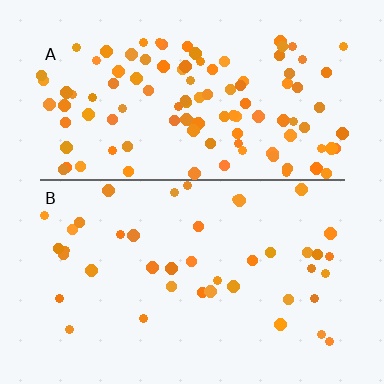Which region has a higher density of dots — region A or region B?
A (the top).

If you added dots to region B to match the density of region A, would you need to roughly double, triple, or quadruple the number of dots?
Approximately triple.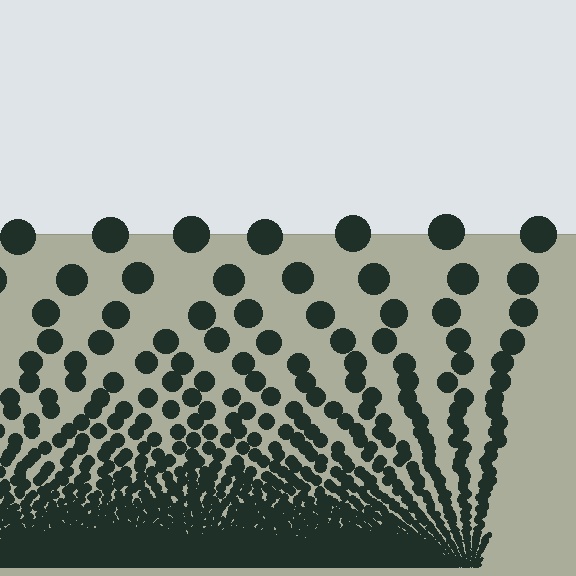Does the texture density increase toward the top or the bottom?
Density increases toward the bottom.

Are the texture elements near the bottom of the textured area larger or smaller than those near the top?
Smaller. The gradient is inverted — elements near the bottom are smaller and denser.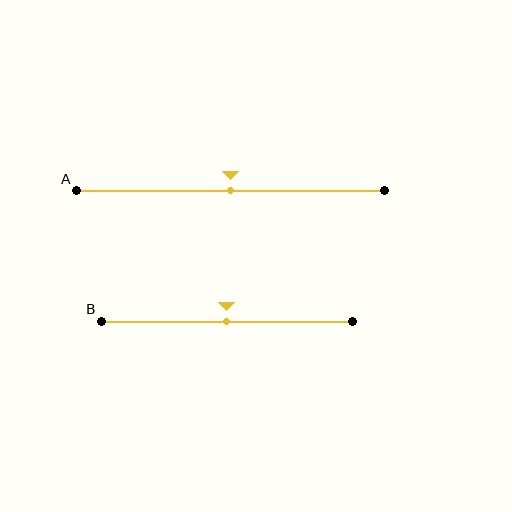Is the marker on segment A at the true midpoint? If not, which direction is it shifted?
Yes, the marker on segment A is at the true midpoint.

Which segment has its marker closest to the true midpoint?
Segment A has its marker closest to the true midpoint.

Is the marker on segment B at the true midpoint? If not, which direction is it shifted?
Yes, the marker on segment B is at the true midpoint.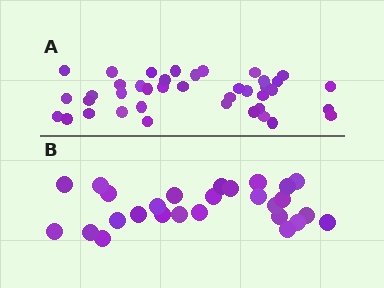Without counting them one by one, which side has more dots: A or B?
Region A (the top region) has more dots.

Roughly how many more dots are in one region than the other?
Region A has approximately 15 more dots than region B.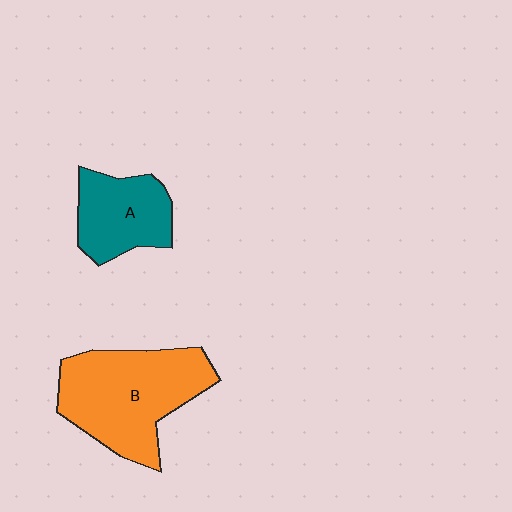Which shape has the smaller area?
Shape A (teal).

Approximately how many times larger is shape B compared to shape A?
Approximately 1.7 times.